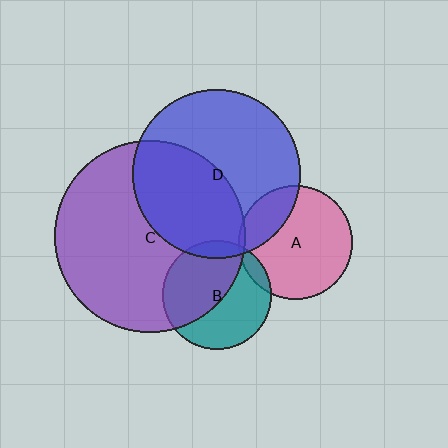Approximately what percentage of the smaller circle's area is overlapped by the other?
Approximately 5%.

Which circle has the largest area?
Circle C (purple).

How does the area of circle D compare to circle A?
Approximately 2.2 times.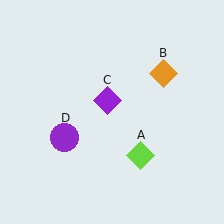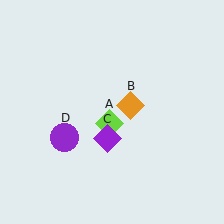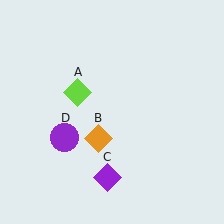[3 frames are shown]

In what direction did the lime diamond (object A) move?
The lime diamond (object A) moved up and to the left.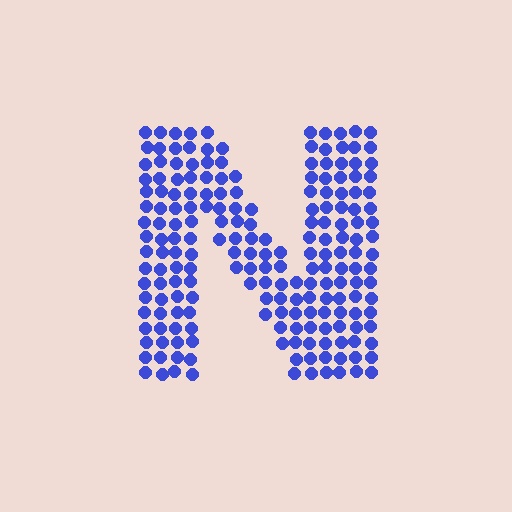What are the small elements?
The small elements are circles.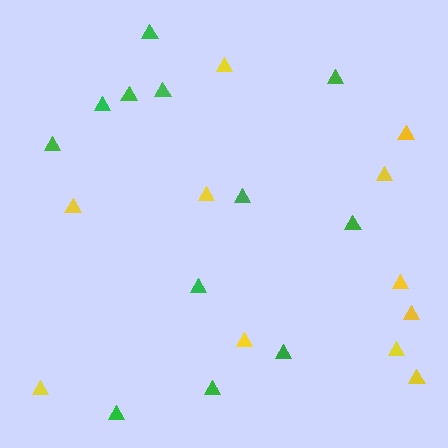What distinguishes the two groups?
There are 2 groups: one group of green triangles (12) and one group of yellow triangles (11).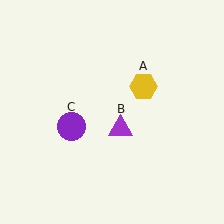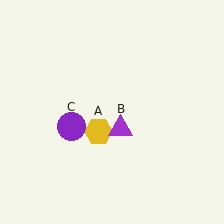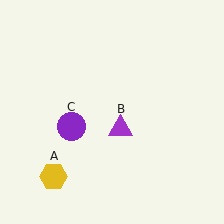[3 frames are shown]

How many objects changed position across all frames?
1 object changed position: yellow hexagon (object A).